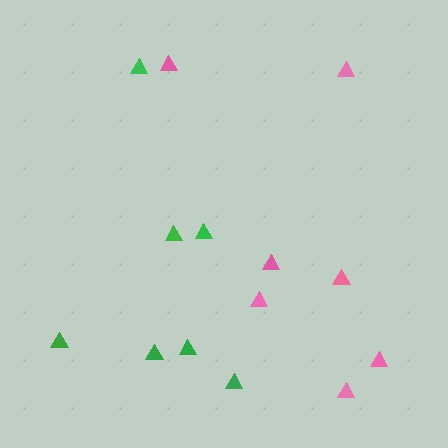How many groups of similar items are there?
There are 2 groups: one group of green triangles (7) and one group of pink triangles (7).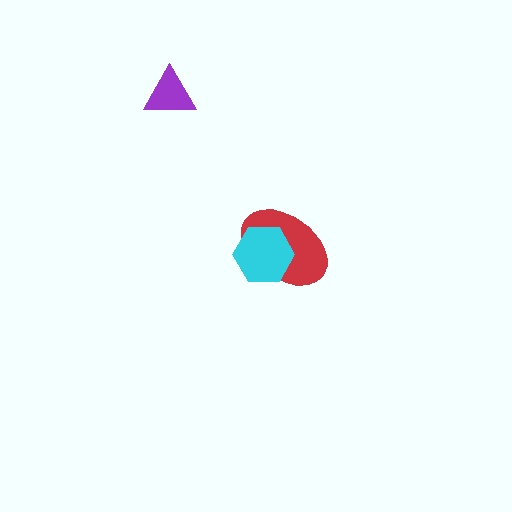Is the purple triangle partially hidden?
No, no other shape covers it.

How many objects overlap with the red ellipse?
1 object overlaps with the red ellipse.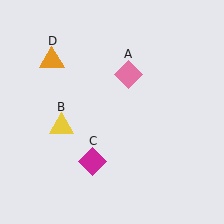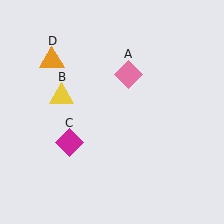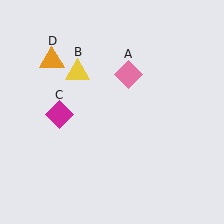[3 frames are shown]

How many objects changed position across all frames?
2 objects changed position: yellow triangle (object B), magenta diamond (object C).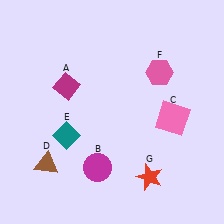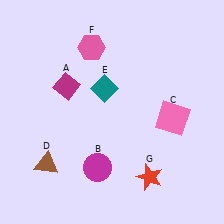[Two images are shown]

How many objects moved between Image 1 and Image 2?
2 objects moved between the two images.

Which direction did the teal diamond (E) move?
The teal diamond (E) moved up.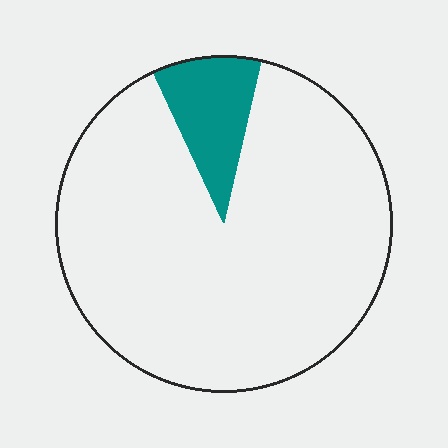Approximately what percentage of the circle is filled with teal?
Approximately 10%.